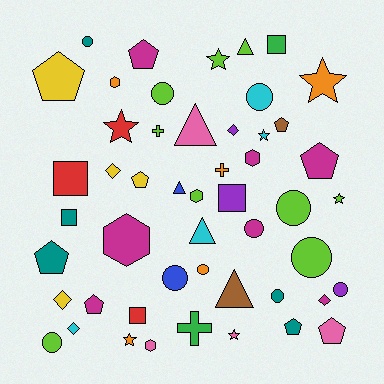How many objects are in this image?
There are 50 objects.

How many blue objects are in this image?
There are 2 blue objects.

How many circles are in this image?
There are 11 circles.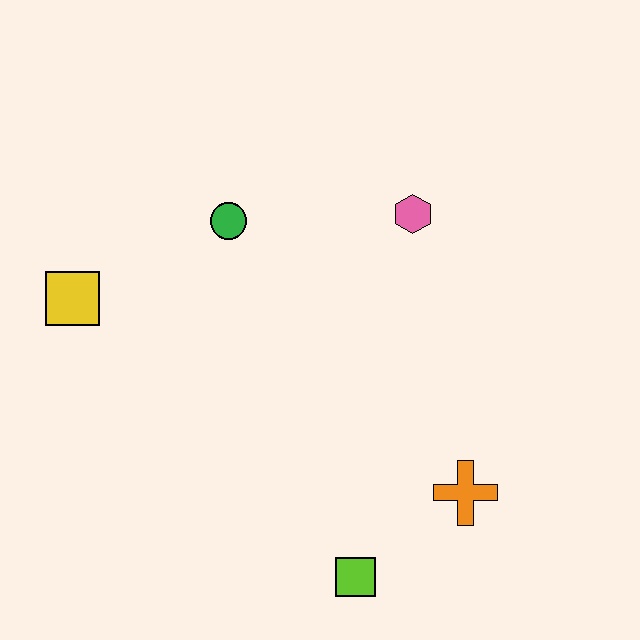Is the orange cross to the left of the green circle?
No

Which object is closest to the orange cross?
The lime square is closest to the orange cross.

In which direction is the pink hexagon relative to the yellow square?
The pink hexagon is to the right of the yellow square.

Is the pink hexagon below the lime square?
No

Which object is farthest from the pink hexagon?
The lime square is farthest from the pink hexagon.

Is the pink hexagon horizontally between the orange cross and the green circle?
Yes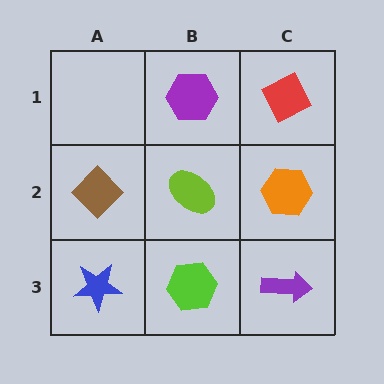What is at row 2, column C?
An orange hexagon.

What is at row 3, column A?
A blue star.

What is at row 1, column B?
A purple hexagon.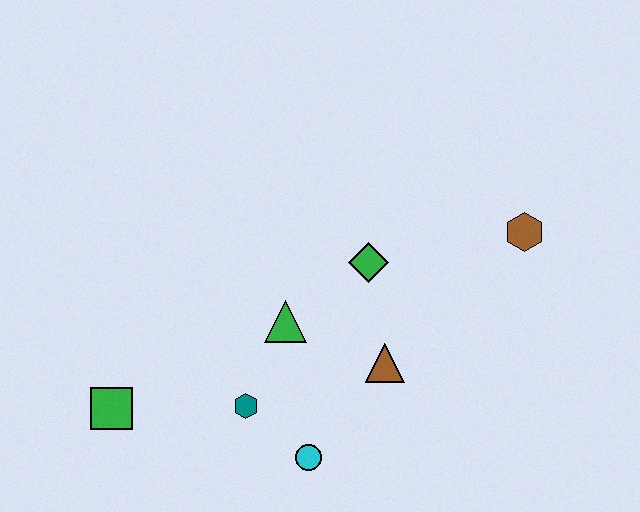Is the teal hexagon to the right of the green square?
Yes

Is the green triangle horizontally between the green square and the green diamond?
Yes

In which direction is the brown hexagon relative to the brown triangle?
The brown hexagon is to the right of the brown triangle.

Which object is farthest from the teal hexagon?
The brown hexagon is farthest from the teal hexagon.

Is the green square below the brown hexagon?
Yes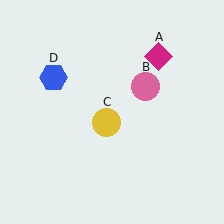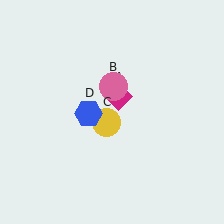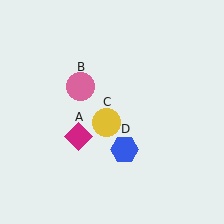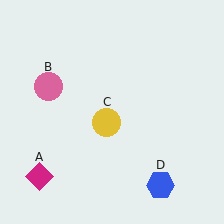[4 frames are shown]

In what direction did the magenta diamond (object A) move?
The magenta diamond (object A) moved down and to the left.